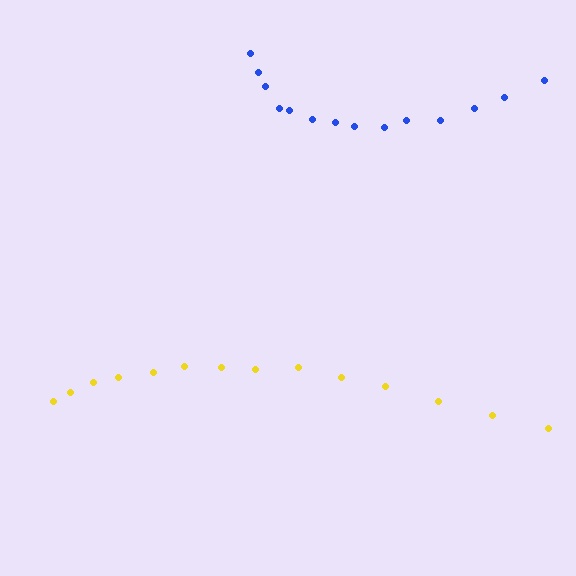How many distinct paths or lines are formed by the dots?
There are 2 distinct paths.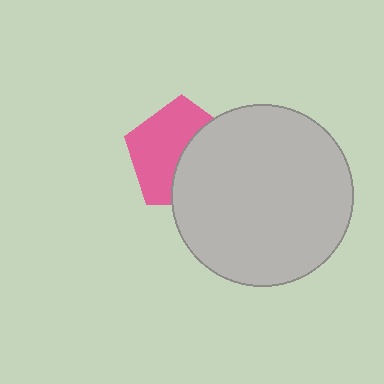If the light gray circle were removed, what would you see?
You would see the complete pink pentagon.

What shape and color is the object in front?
The object in front is a light gray circle.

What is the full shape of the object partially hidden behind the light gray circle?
The partially hidden object is a pink pentagon.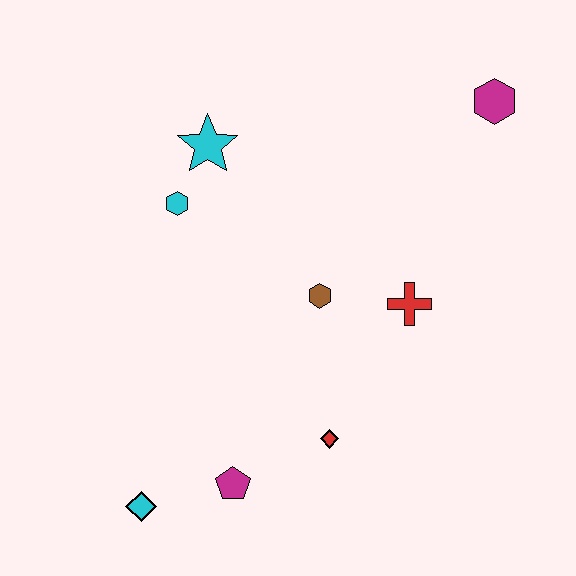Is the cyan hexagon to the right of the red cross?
No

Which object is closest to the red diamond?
The magenta pentagon is closest to the red diamond.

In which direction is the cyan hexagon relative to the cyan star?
The cyan hexagon is below the cyan star.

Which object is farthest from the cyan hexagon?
The magenta hexagon is farthest from the cyan hexagon.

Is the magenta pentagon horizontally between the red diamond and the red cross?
No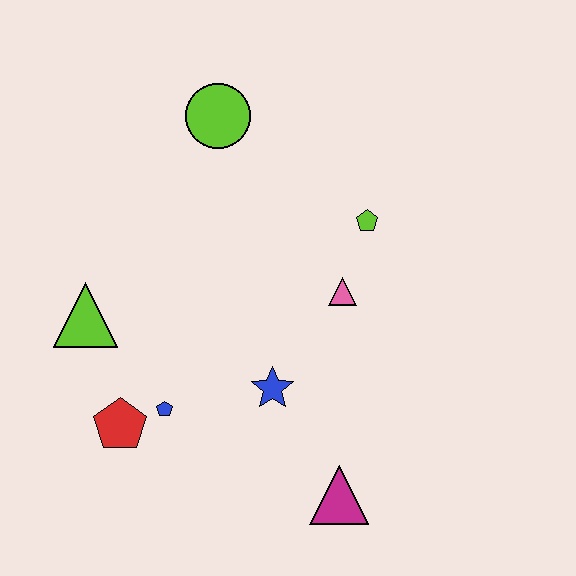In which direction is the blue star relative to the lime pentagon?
The blue star is below the lime pentagon.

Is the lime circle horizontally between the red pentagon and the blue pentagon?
No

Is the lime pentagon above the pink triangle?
Yes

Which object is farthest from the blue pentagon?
The lime circle is farthest from the blue pentagon.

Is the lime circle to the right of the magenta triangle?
No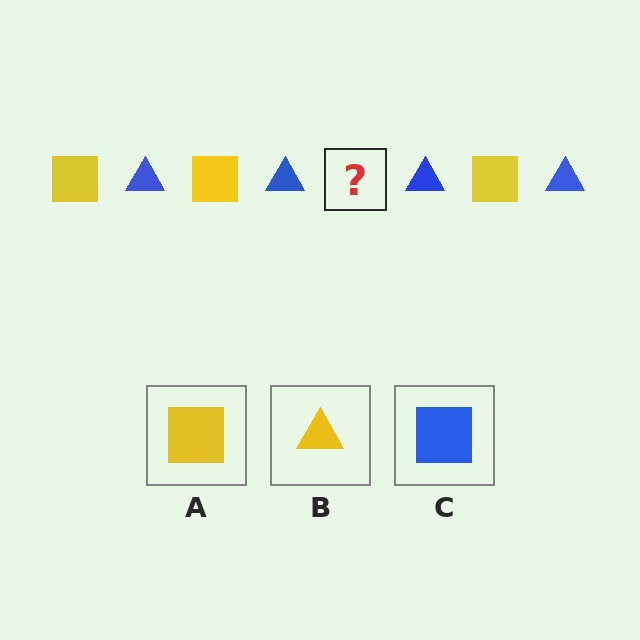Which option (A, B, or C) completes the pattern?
A.